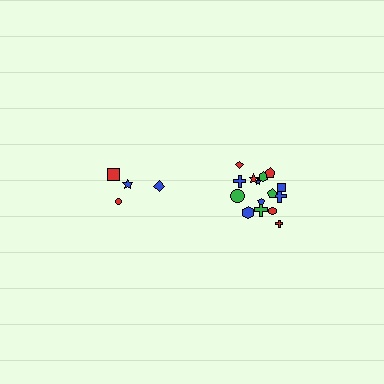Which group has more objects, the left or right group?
The right group.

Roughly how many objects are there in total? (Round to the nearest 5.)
Roughly 20 objects in total.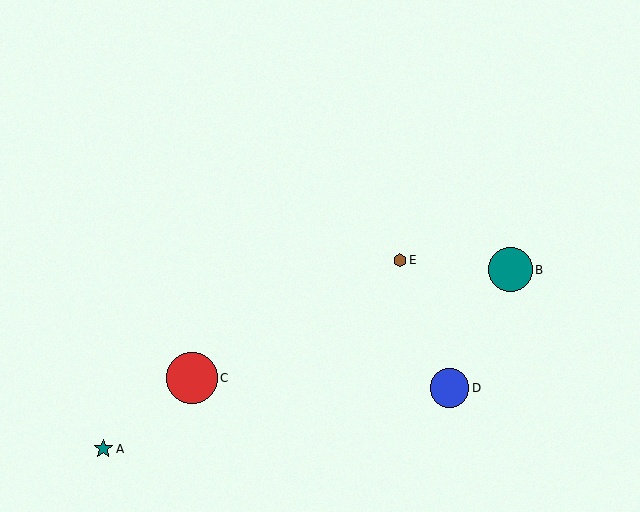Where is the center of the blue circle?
The center of the blue circle is at (449, 388).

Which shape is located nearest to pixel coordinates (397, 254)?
The brown hexagon (labeled E) at (400, 260) is nearest to that location.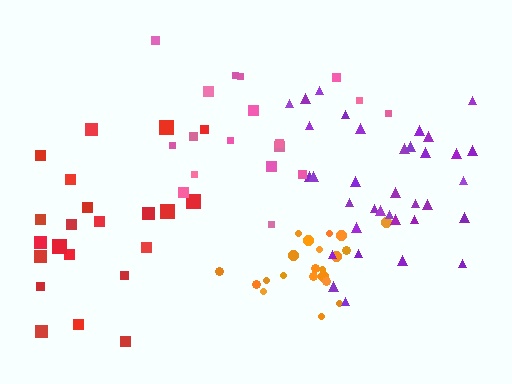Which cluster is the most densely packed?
Orange.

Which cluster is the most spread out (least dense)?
Pink.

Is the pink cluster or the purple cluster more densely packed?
Purple.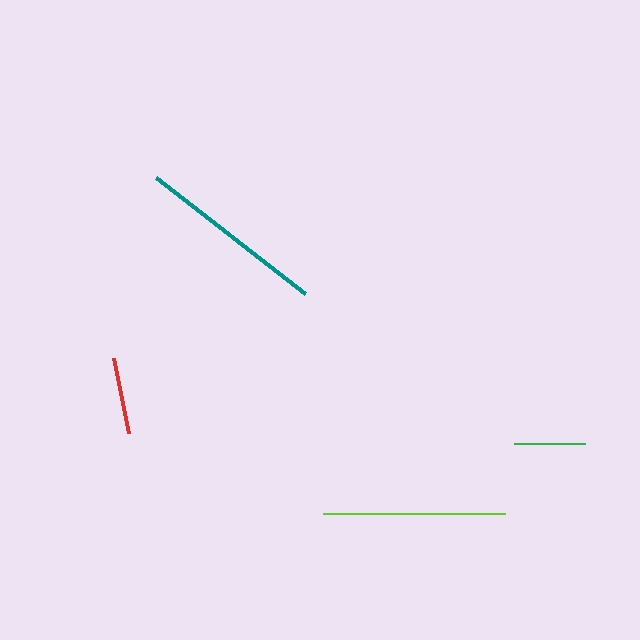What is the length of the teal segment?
The teal segment is approximately 189 pixels long.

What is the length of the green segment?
The green segment is approximately 71 pixels long.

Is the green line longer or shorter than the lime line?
The lime line is longer than the green line.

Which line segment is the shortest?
The green line is the shortest at approximately 71 pixels.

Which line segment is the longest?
The teal line is the longest at approximately 189 pixels.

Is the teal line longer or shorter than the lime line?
The teal line is longer than the lime line.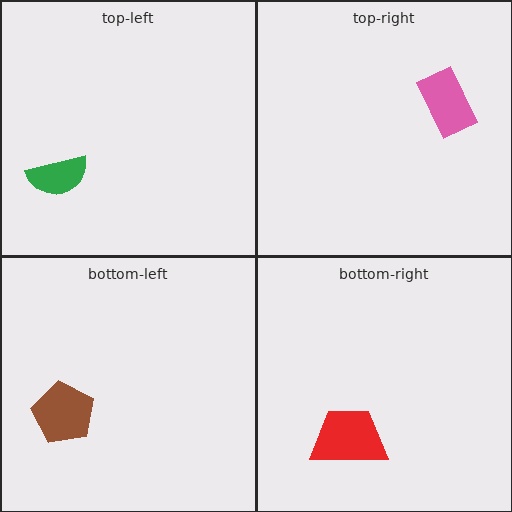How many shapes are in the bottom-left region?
1.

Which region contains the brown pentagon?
The bottom-left region.